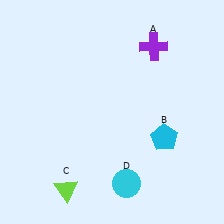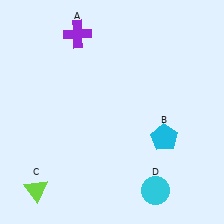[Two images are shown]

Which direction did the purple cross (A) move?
The purple cross (A) moved left.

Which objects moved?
The objects that moved are: the purple cross (A), the lime triangle (C), the cyan circle (D).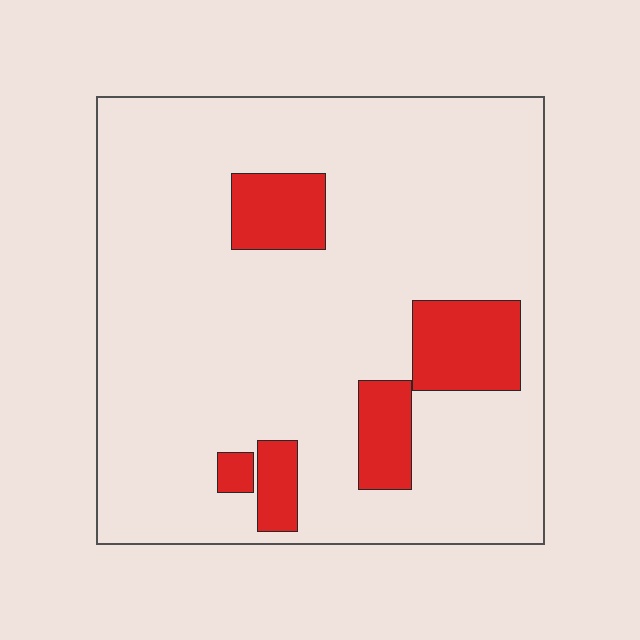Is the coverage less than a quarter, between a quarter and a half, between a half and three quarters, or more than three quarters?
Less than a quarter.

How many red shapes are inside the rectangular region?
5.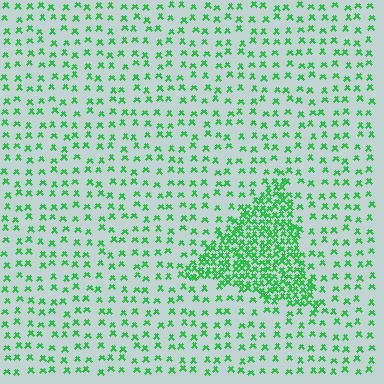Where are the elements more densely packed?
The elements are more densely packed inside the triangle boundary.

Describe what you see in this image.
The image contains small green elements arranged at two different densities. A triangle-shaped region is visible where the elements are more densely packed than the surrounding area.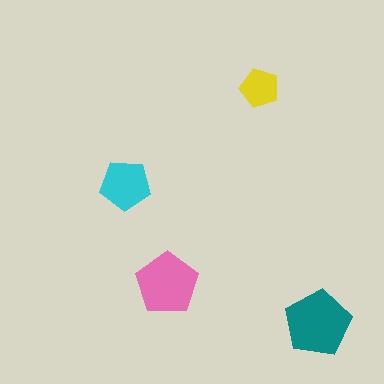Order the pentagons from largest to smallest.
the teal one, the pink one, the cyan one, the yellow one.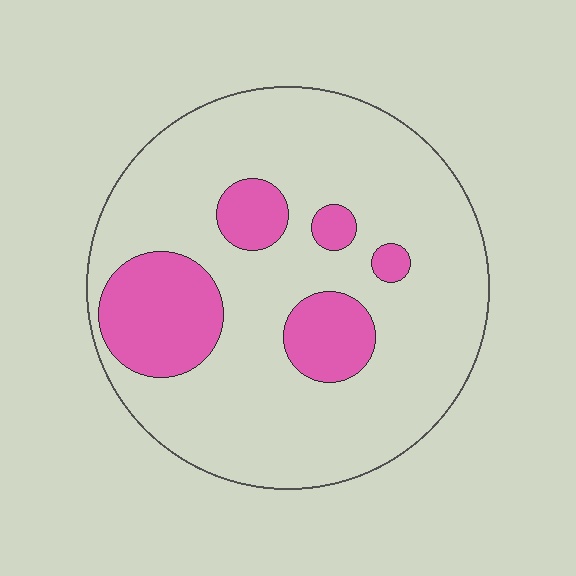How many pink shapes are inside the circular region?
5.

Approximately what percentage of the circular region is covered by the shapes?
Approximately 20%.